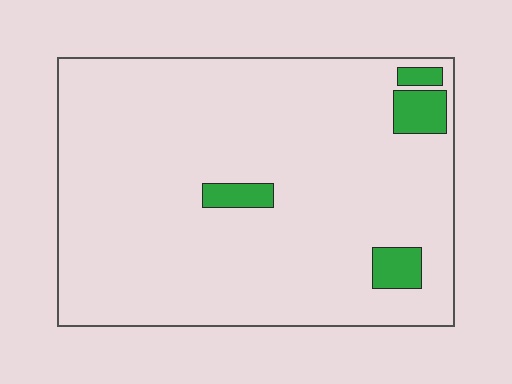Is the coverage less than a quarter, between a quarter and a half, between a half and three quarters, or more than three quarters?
Less than a quarter.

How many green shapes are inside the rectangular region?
4.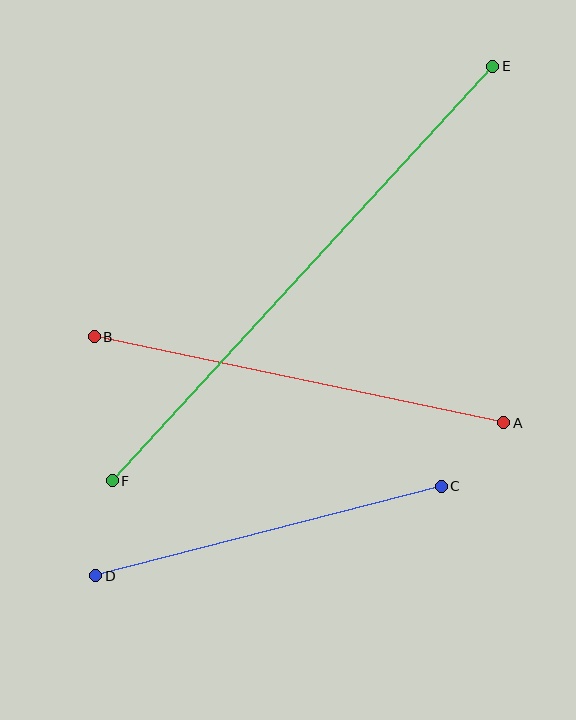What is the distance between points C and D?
The distance is approximately 357 pixels.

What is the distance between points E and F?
The distance is approximately 563 pixels.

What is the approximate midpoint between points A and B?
The midpoint is at approximately (299, 380) pixels.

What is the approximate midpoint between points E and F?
The midpoint is at approximately (303, 274) pixels.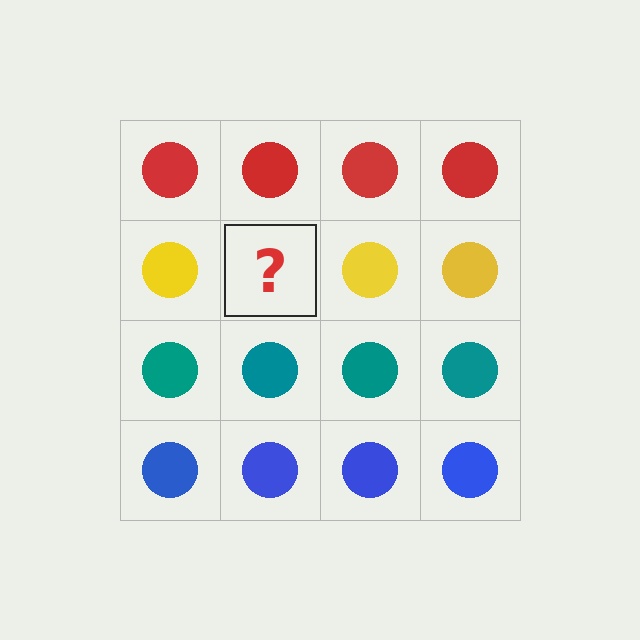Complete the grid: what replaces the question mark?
The question mark should be replaced with a yellow circle.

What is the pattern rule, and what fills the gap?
The rule is that each row has a consistent color. The gap should be filled with a yellow circle.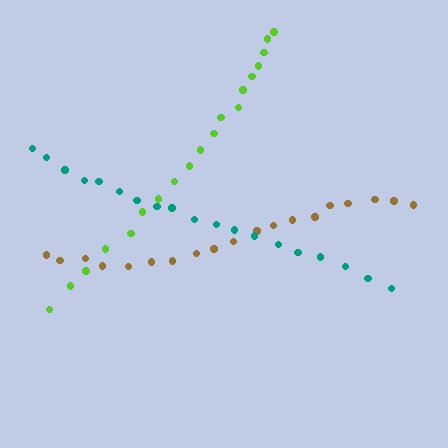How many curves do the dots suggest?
There are 3 distinct paths.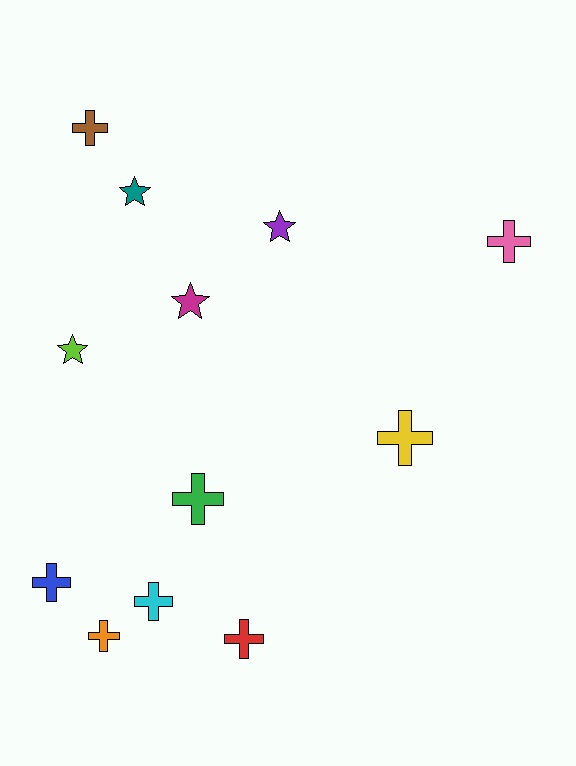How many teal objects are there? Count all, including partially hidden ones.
There is 1 teal object.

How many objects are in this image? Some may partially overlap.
There are 12 objects.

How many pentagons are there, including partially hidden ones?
There are no pentagons.